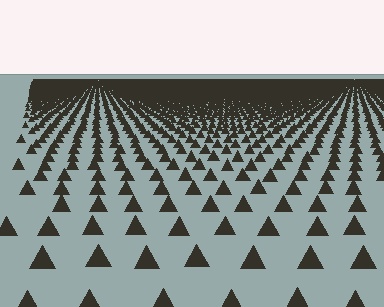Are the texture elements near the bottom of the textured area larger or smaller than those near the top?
Larger. Near the bottom, elements are closer to the viewer and appear at a bigger on-screen size.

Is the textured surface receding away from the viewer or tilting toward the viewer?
The surface is receding away from the viewer. Texture elements get smaller and denser toward the top.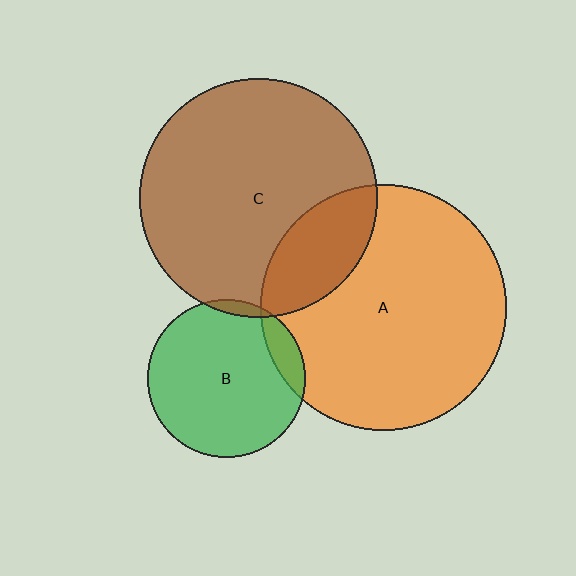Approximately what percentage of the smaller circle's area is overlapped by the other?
Approximately 10%.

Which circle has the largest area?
Circle A (orange).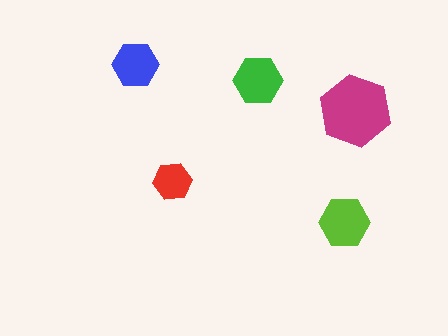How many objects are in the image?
There are 5 objects in the image.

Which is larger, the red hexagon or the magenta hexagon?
The magenta one.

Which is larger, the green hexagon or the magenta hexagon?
The magenta one.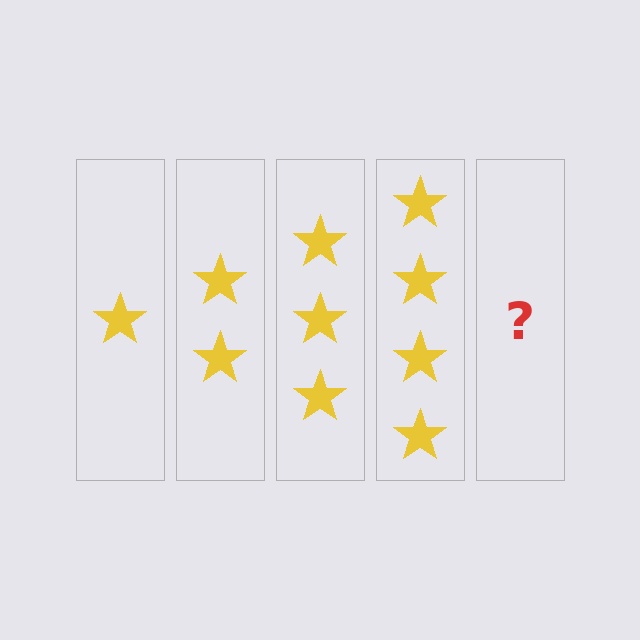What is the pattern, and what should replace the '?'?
The pattern is that each step adds one more star. The '?' should be 5 stars.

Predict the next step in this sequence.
The next step is 5 stars.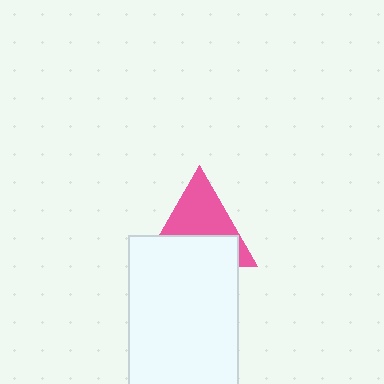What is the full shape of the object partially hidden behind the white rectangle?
The partially hidden object is a pink triangle.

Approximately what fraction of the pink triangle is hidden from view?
Roughly 47% of the pink triangle is hidden behind the white rectangle.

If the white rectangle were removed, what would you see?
You would see the complete pink triangle.